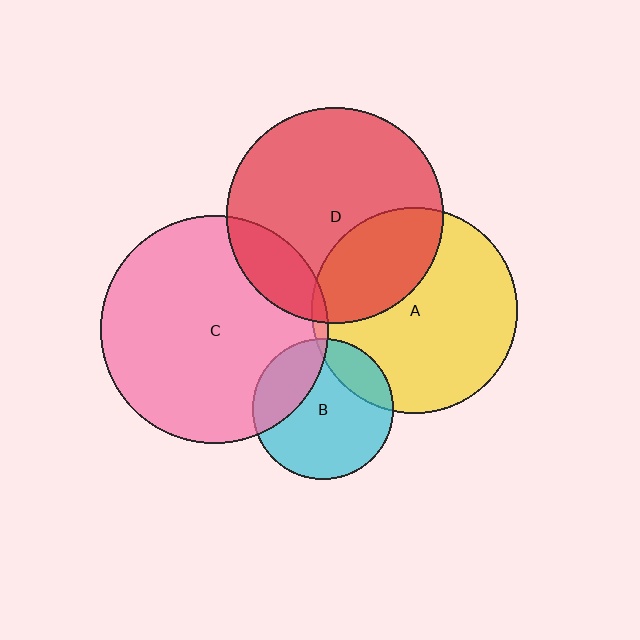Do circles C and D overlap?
Yes.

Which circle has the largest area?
Circle C (pink).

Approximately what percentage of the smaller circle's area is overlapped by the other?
Approximately 15%.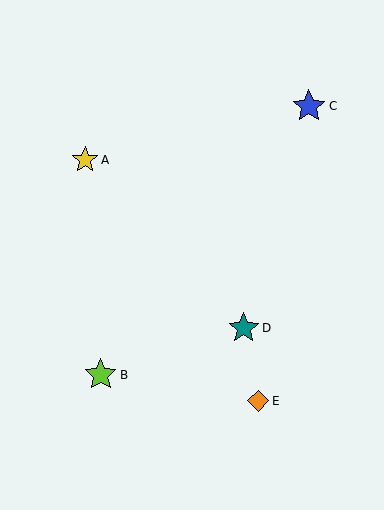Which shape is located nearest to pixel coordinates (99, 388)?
The lime star (labeled B) at (101, 375) is nearest to that location.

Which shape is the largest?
The blue star (labeled C) is the largest.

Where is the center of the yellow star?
The center of the yellow star is at (85, 160).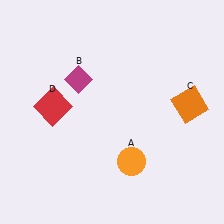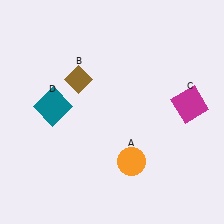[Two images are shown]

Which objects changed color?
B changed from magenta to brown. C changed from orange to magenta. D changed from red to teal.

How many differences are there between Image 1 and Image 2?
There are 3 differences between the two images.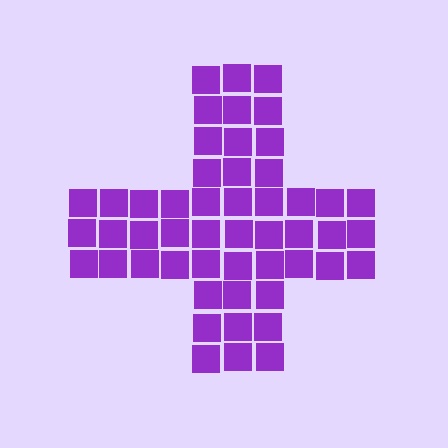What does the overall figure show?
The overall figure shows a cross.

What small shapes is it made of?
It is made of small squares.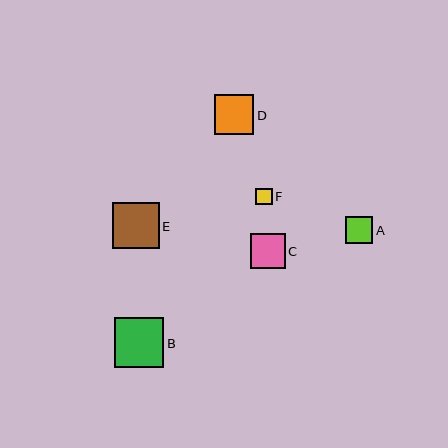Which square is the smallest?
Square F is the smallest with a size of approximately 17 pixels.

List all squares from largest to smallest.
From largest to smallest: B, E, D, C, A, F.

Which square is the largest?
Square B is the largest with a size of approximately 50 pixels.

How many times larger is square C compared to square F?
Square C is approximately 2.1 times the size of square F.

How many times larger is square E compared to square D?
Square E is approximately 1.2 times the size of square D.